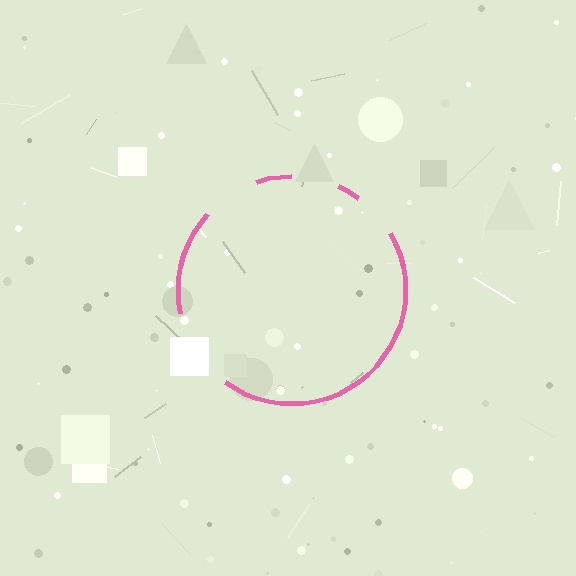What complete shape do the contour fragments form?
The contour fragments form a circle.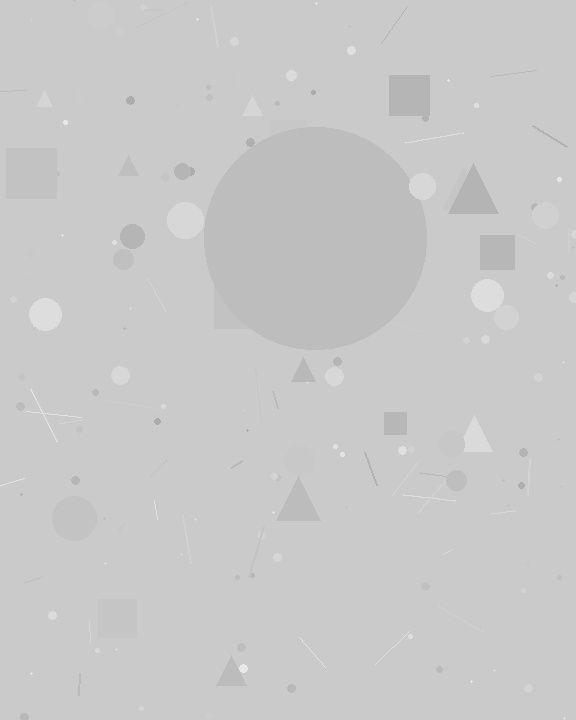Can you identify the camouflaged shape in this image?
The camouflaged shape is a circle.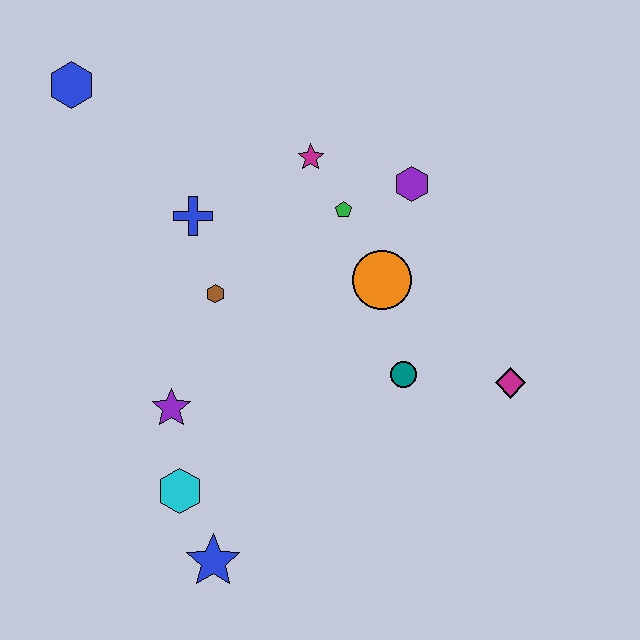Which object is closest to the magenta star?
The green pentagon is closest to the magenta star.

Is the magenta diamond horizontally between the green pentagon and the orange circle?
No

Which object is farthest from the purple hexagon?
The blue star is farthest from the purple hexagon.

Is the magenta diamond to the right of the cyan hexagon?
Yes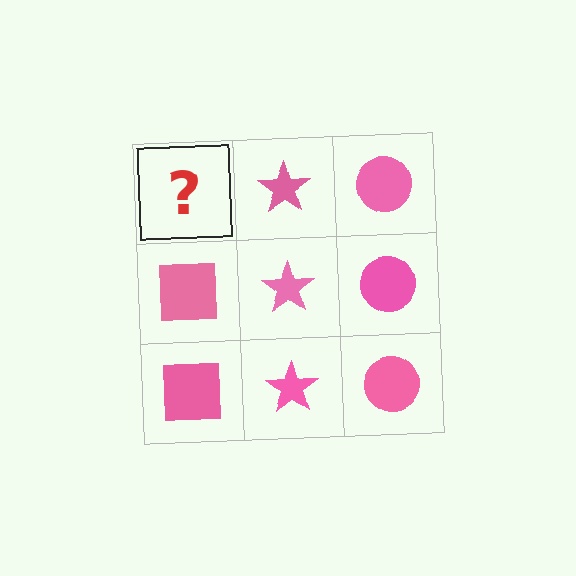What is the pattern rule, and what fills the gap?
The rule is that each column has a consistent shape. The gap should be filled with a pink square.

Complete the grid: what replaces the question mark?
The question mark should be replaced with a pink square.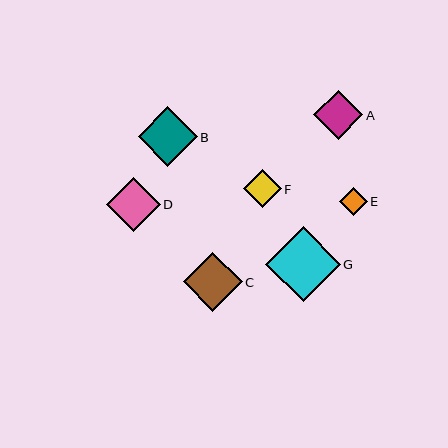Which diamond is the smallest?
Diamond E is the smallest with a size of approximately 28 pixels.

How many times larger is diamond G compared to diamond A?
Diamond G is approximately 1.5 times the size of diamond A.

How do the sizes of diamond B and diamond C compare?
Diamond B and diamond C are approximately the same size.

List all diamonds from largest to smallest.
From largest to smallest: G, B, C, D, A, F, E.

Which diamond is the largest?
Diamond G is the largest with a size of approximately 75 pixels.